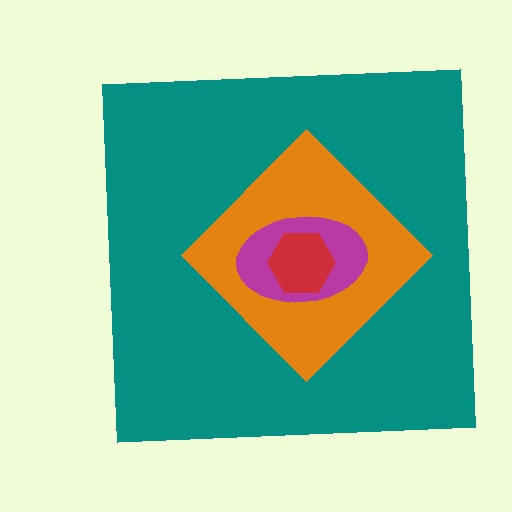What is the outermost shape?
The teal square.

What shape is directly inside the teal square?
The orange diamond.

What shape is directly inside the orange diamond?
The magenta ellipse.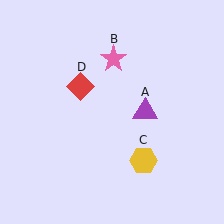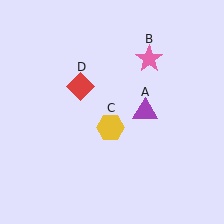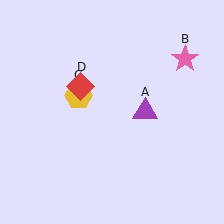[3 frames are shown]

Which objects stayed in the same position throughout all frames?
Purple triangle (object A) and red diamond (object D) remained stationary.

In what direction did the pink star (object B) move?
The pink star (object B) moved right.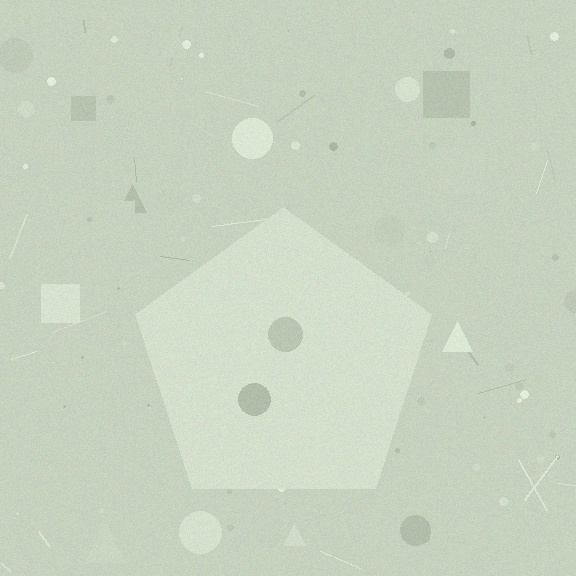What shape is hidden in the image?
A pentagon is hidden in the image.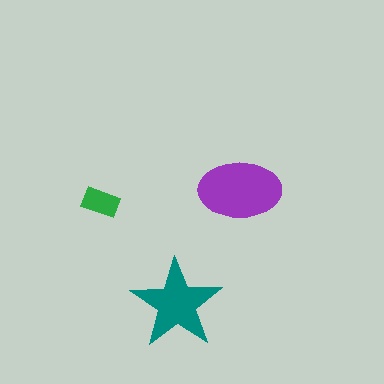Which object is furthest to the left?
The green rectangle is leftmost.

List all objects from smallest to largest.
The green rectangle, the teal star, the purple ellipse.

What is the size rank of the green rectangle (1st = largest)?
3rd.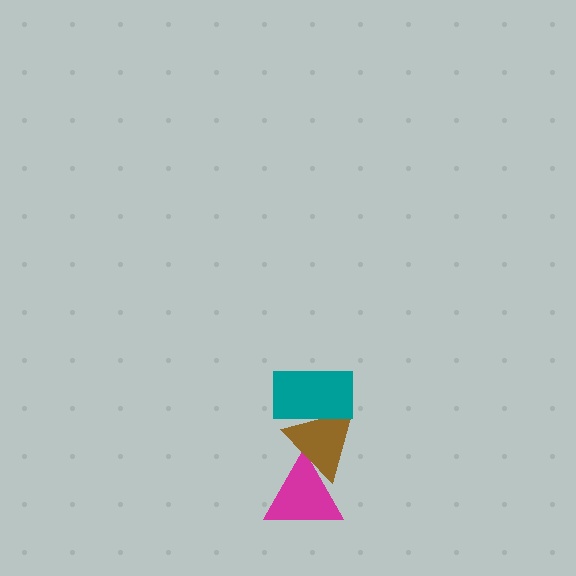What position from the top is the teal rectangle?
The teal rectangle is 1st from the top.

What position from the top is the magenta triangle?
The magenta triangle is 3rd from the top.